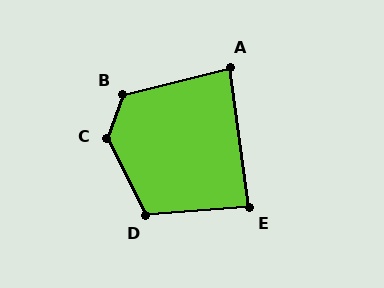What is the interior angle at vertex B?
Approximately 123 degrees (obtuse).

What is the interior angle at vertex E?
Approximately 87 degrees (approximately right).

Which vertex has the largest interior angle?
C, at approximately 134 degrees.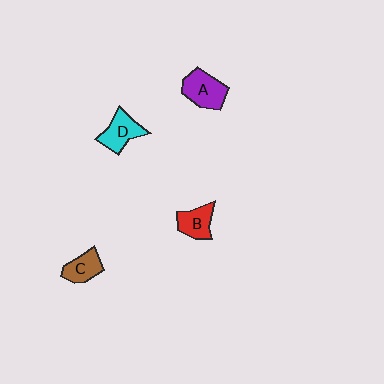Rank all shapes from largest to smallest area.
From largest to smallest: A (purple), D (cyan), B (red), C (brown).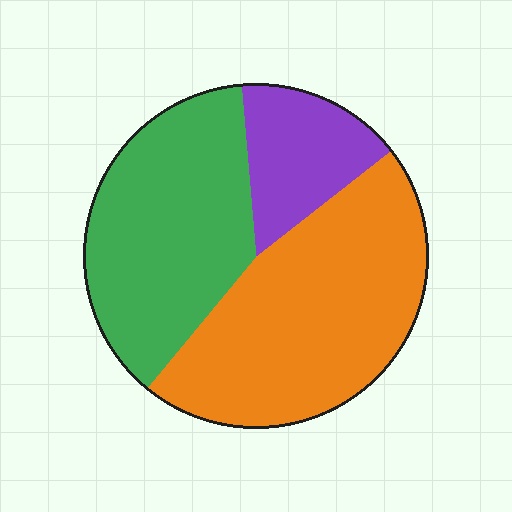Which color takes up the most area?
Orange, at roughly 45%.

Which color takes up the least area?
Purple, at roughly 15%.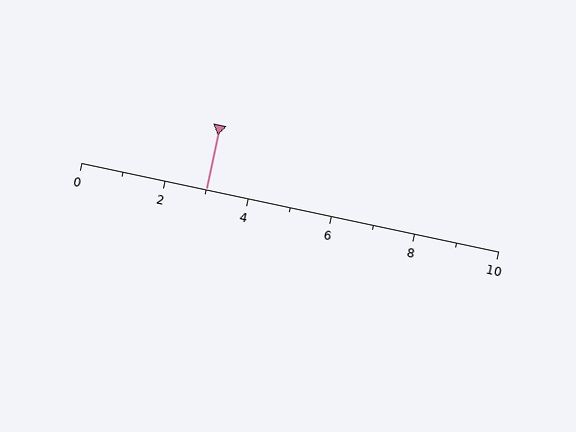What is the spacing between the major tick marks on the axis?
The major ticks are spaced 2 apart.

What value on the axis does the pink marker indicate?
The marker indicates approximately 3.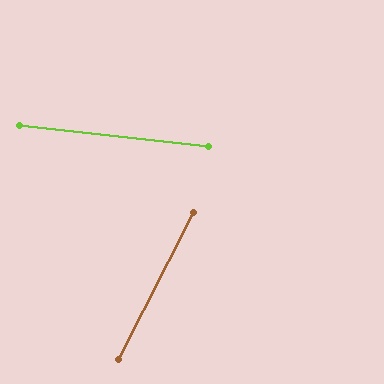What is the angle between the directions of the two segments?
Approximately 69 degrees.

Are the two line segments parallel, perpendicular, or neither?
Neither parallel nor perpendicular — they differ by about 69°.